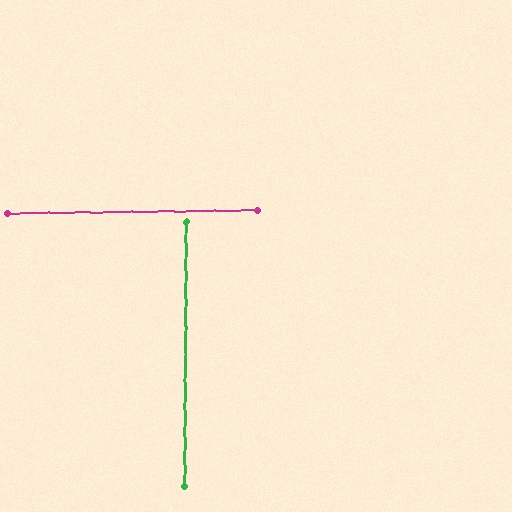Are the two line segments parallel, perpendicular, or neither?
Perpendicular — they meet at approximately 89°.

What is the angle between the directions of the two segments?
Approximately 89 degrees.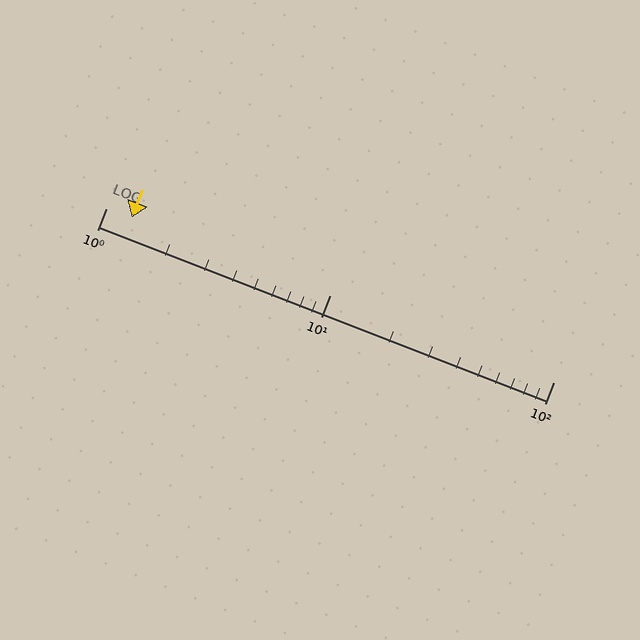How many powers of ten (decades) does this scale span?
The scale spans 2 decades, from 1 to 100.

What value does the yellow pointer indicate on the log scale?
The pointer indicates approximately 1.3.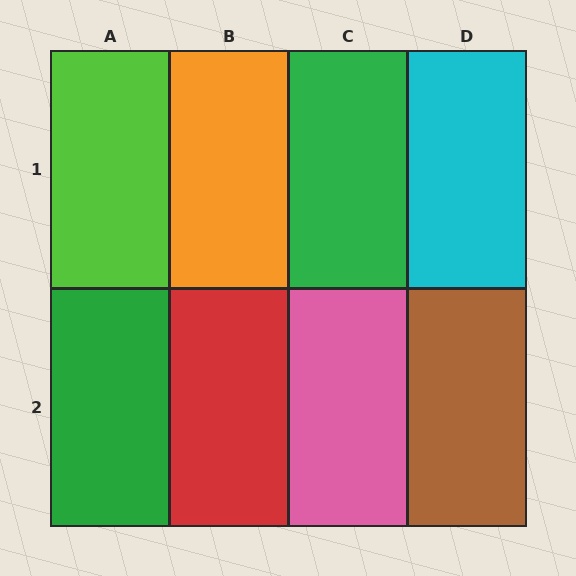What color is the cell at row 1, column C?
Green.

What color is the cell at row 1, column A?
Lime.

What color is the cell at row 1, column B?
Orange.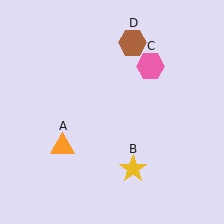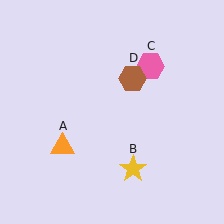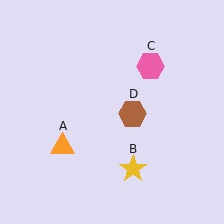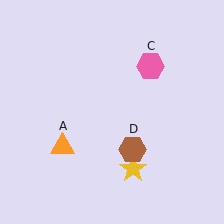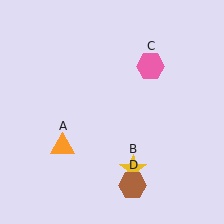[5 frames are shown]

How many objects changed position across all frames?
1 object changed position: brown hexagon (object D).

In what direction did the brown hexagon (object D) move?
The brown hexagon (object D) moved down.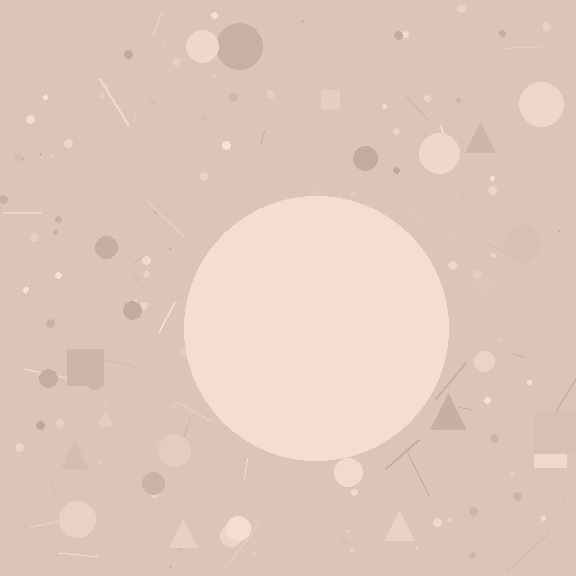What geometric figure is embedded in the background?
A circle is embedded in the background.